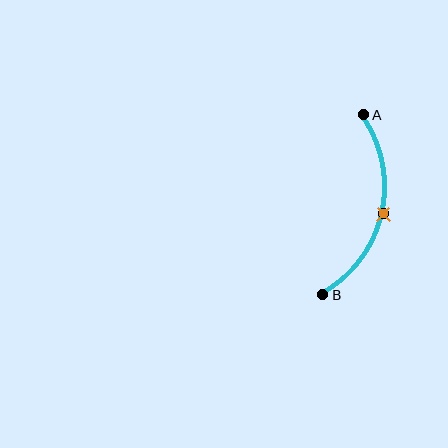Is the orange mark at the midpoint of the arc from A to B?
Yes. The orange mark lies on the arc at equal arc-length from both A and B — it is the arc midpoint.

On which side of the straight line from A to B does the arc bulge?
The arc bulges to the right of the straight line connecting A and B.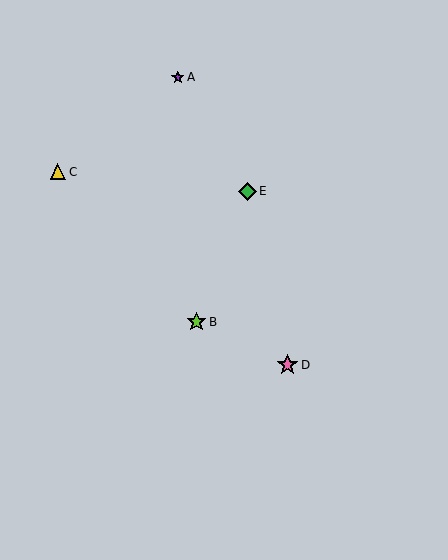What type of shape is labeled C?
Shape C is a yellow triangle.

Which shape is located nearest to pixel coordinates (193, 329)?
The lime star (labeled B) at (197, 322) is nearest to that location.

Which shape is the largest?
The pink star (labeled D) is the largest.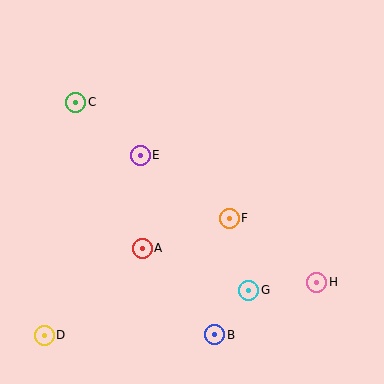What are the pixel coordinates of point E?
Point E is at (140, 155).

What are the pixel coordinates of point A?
Point A is at (142, 248).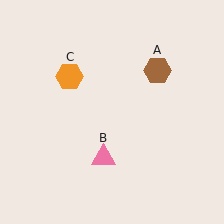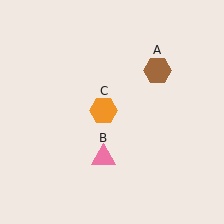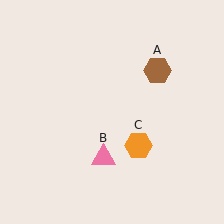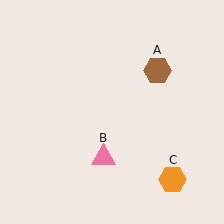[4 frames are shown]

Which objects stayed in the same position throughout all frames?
Brown hexagon (object A) and pink triangle (object B) remained stationary.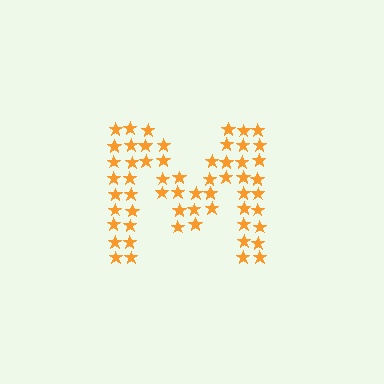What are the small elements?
The small elements are stars.